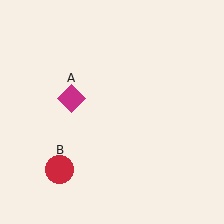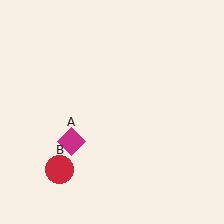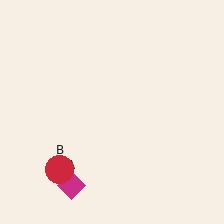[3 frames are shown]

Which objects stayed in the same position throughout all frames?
Red circle (object B) remained stationary.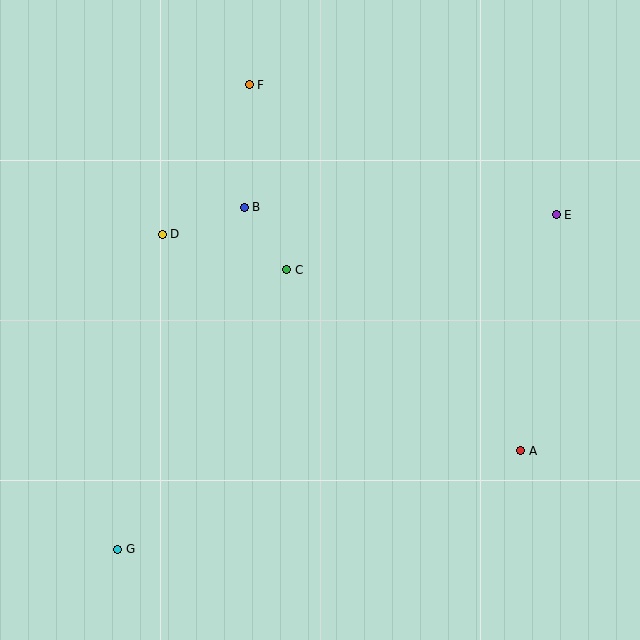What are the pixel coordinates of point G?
Point G is at (118, 549).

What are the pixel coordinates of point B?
Point B is at (244, 207).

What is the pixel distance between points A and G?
The distance between A and G is 415 pixels.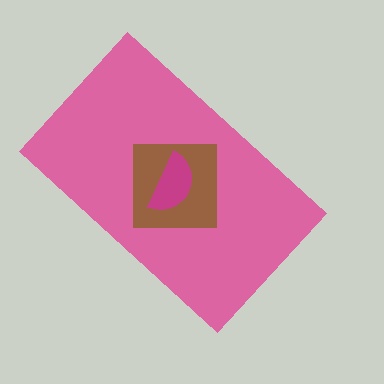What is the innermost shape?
The magenta semicircle.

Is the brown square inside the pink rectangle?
Yes.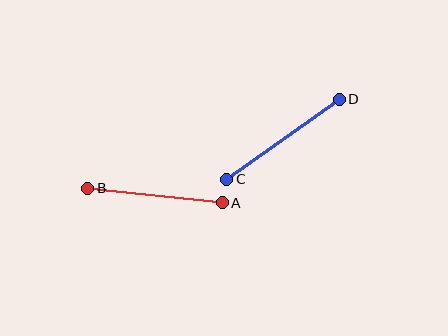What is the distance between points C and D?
The distance is approximately 138 pixels.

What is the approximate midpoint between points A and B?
The midpoint is at approximately (155, 195) pixels.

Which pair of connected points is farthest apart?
Points C and D are farthest apart.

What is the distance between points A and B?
The distance is approximately 135 pixels.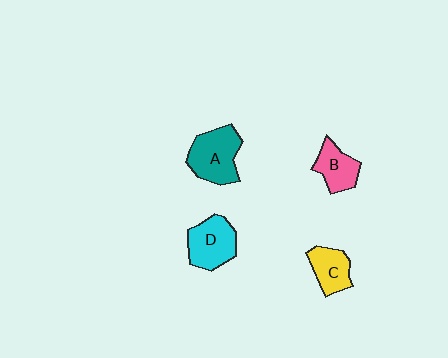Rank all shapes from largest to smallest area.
From largest to smallest: A (teal), D (cyan), B (pink), C (yellow).